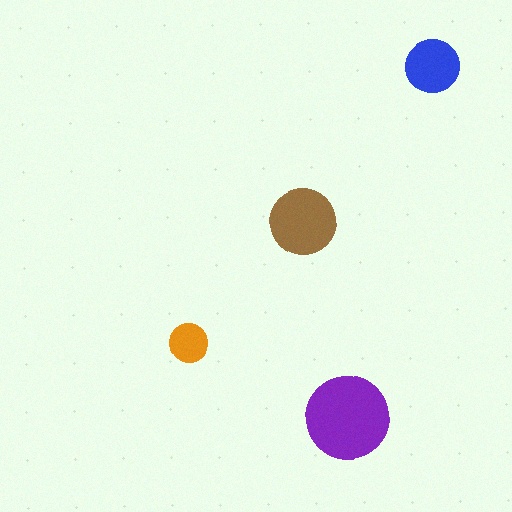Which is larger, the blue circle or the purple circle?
The purple one.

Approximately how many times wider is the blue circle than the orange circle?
About 1.5 times wider.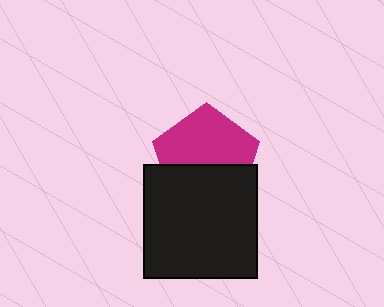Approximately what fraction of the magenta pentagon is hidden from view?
Roughly 44% of the magenta pentagon is hidden behind the black square.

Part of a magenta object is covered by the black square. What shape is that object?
It is a pentagon.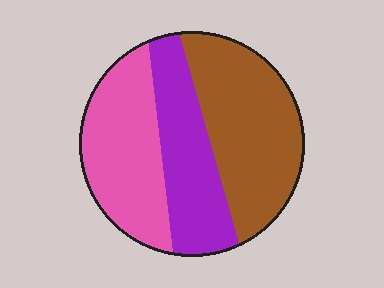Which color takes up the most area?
Brown, at roughly 40%.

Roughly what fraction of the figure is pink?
Pink takes up about one third (1/3) of the figure.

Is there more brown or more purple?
Brown.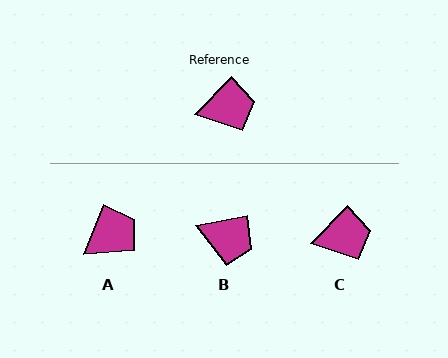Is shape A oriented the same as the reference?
No, it is off by about 22 degrees.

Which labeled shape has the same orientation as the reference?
C.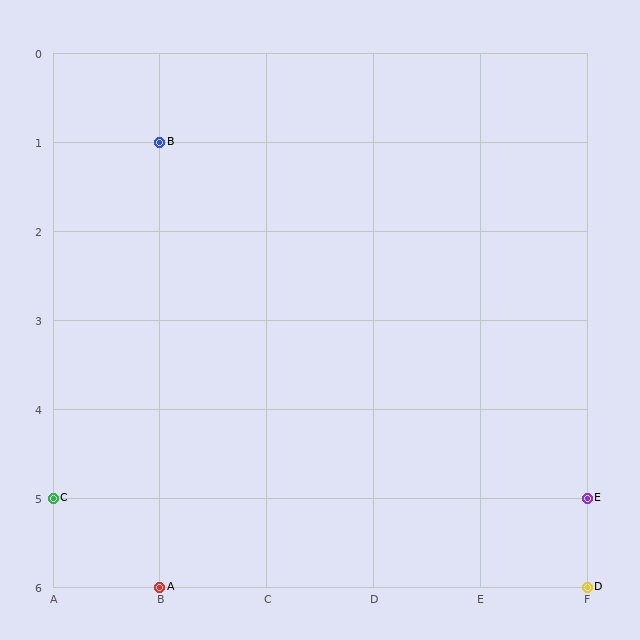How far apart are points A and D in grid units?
Points A and D are 4 columns apart.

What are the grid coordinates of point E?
Point E is at grid coordinates (F, 5).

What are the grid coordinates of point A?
Point A is at grid coordinates (B, 6).